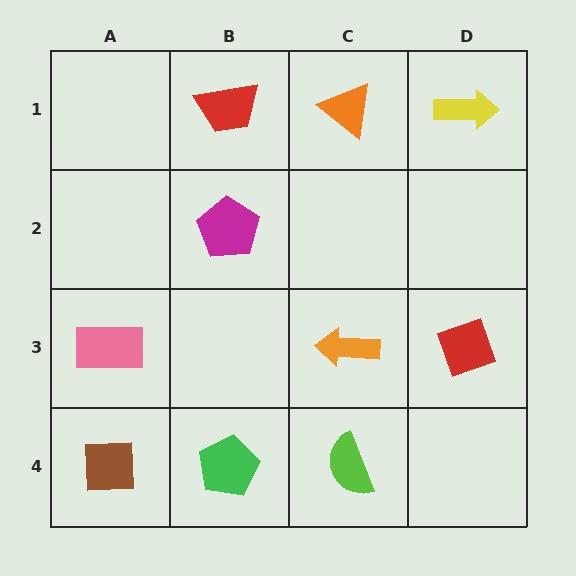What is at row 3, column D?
A red diamond.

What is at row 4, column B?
A green pentagon.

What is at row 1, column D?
A yellow arrow.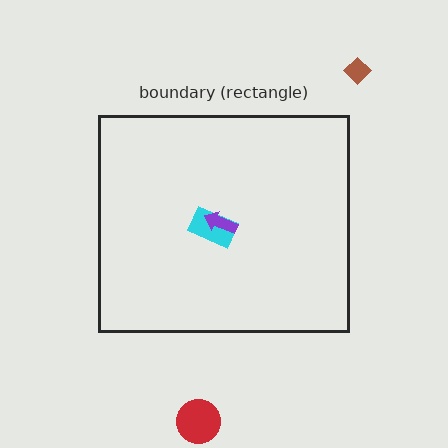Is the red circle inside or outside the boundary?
Outside.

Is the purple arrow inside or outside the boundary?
Inside.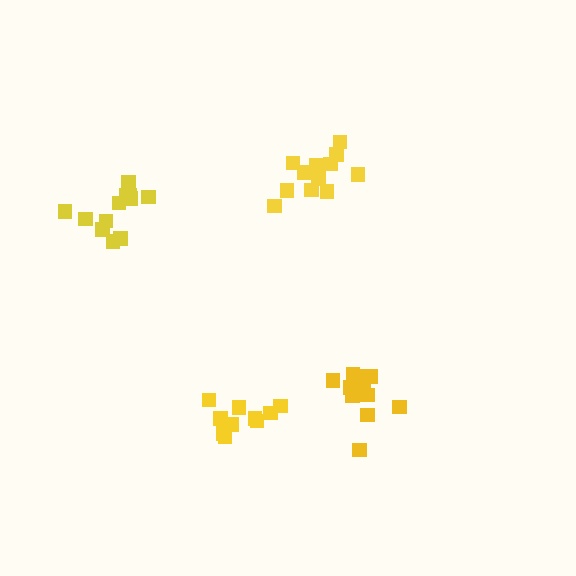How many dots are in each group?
Group 1: 10 dots, Group 2: 13 dots, Group 3: 12 dots, Group 4: 12 dots (47 total).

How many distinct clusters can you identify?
There are 4 distinct clusters.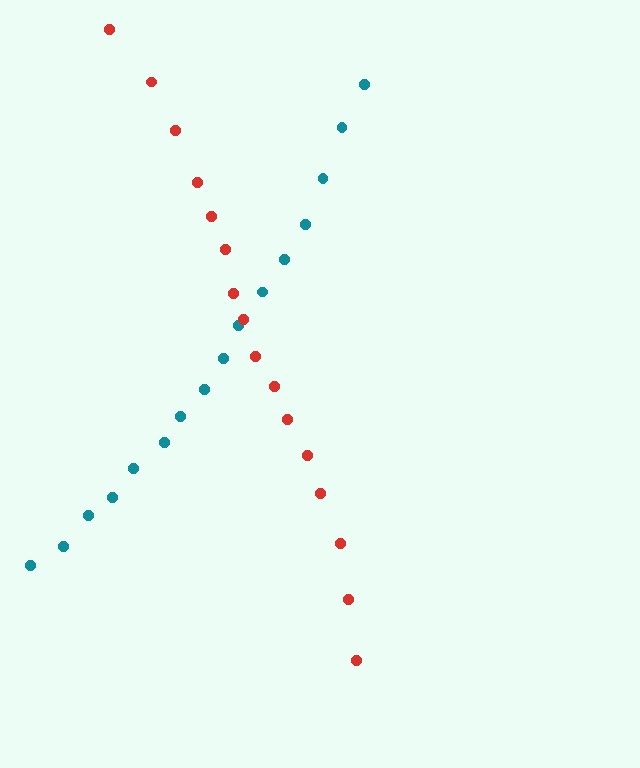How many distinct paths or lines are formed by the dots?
There are 2 distinct paths.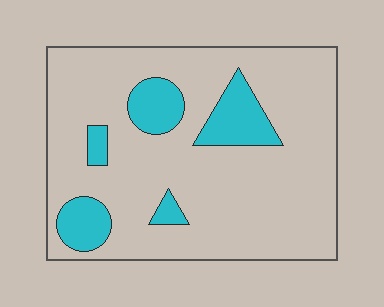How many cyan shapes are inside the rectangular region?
5.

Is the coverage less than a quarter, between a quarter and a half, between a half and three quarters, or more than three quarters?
Less than a quarter.